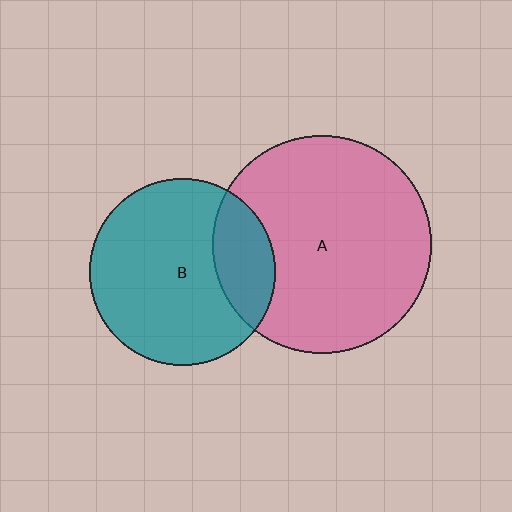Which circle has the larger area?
Circle A (pink).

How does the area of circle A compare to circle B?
Approximately 1.4 times.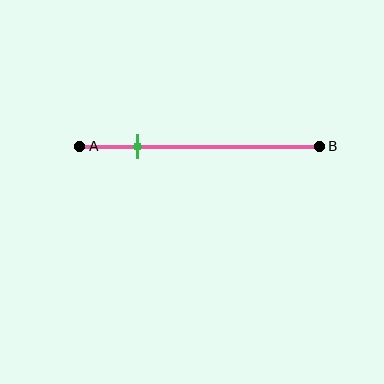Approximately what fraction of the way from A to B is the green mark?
The green mark is approximately 25% of the way from A to B.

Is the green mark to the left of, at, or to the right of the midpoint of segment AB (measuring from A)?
The green mark is to the left of the midpoint of segment AB.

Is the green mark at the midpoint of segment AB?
No, the mark is at about 25% from A, not at the 50% midpoint.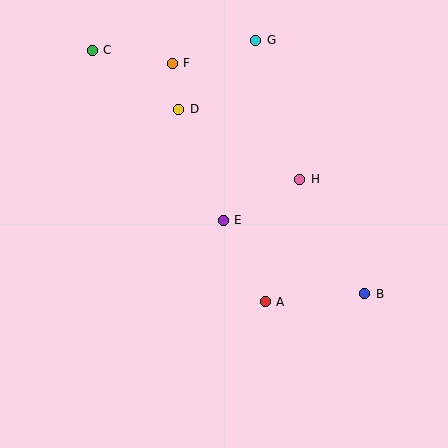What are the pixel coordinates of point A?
Point A is at (265, 302).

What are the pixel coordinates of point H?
Point H is at (300, 179).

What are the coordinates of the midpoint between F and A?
The midpoint between F and A is at (219, 182).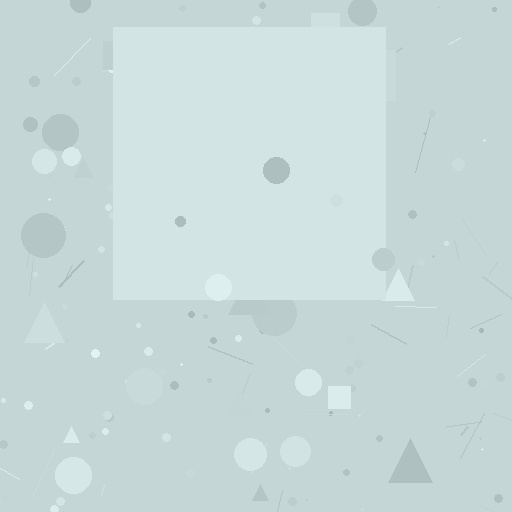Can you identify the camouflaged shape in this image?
The camouflaged shape is a square.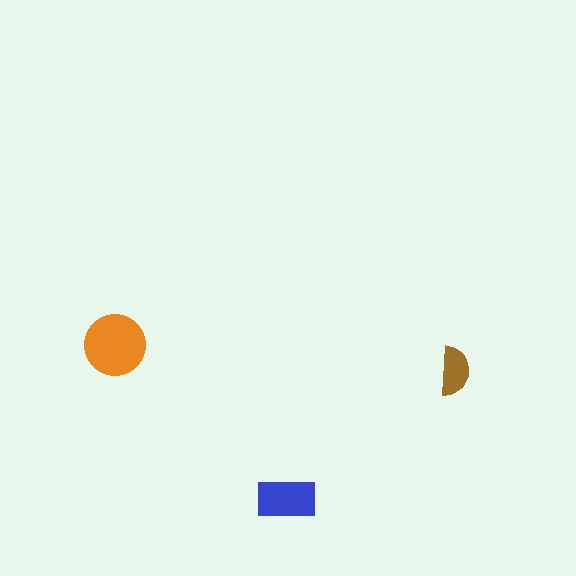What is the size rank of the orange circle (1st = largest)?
1st.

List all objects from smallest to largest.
The brown semicircle, the blue rectangle, the orange circle.